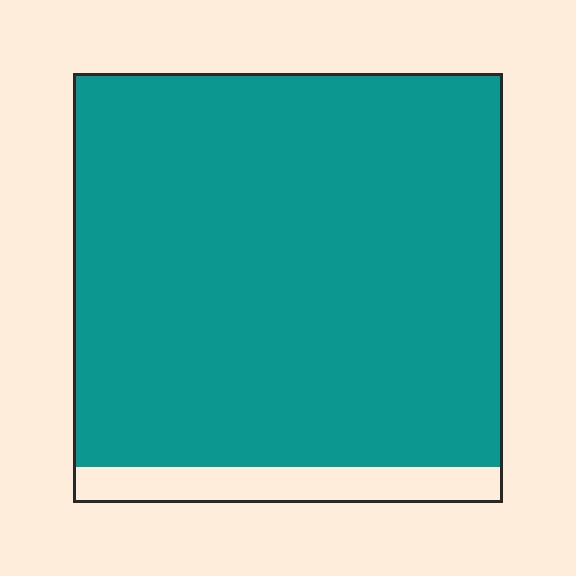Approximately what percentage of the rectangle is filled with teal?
Approximately 90%.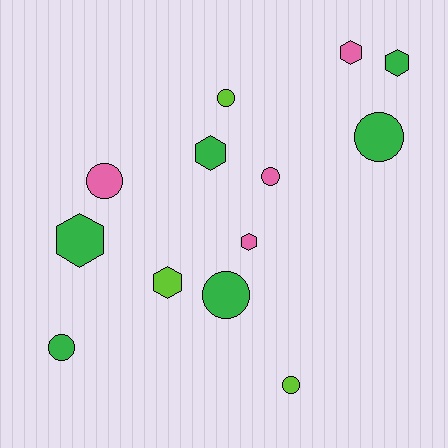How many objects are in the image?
There are 13 objects.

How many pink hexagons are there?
There are 2 pink hexagons.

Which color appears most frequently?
Green, with 6 objects.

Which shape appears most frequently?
Circle, with 7 objects.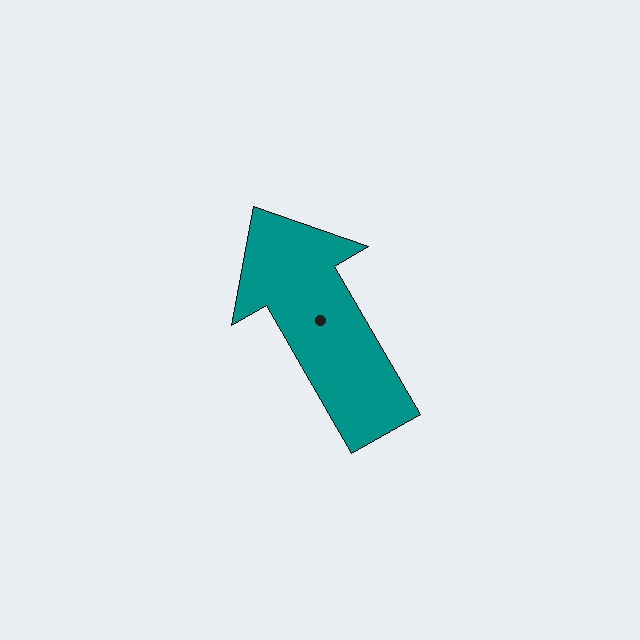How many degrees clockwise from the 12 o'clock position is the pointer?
Approximately 330 degrees.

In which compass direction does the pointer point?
Northwest.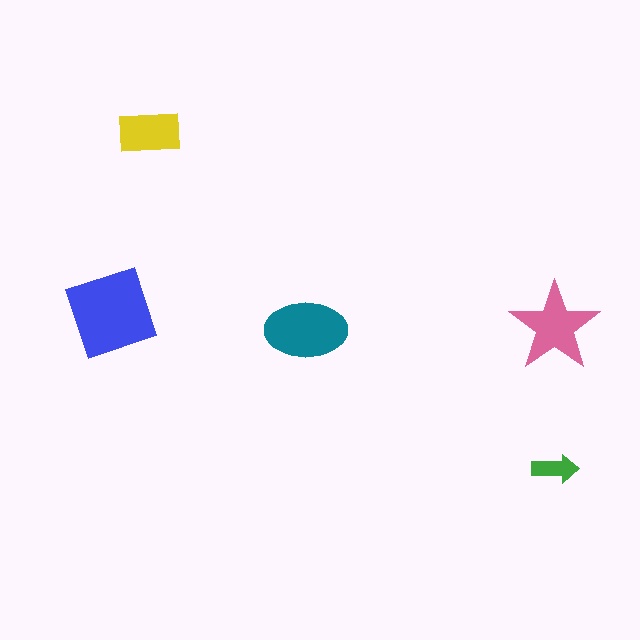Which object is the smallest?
The green arrow.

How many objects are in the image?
There are 5 objects in the image.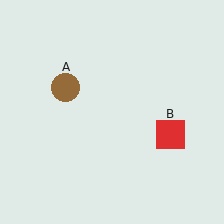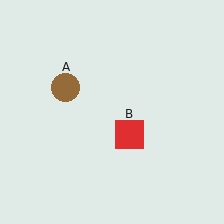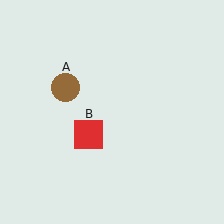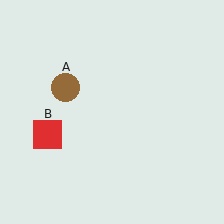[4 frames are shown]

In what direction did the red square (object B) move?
The red square (object B) moved left.